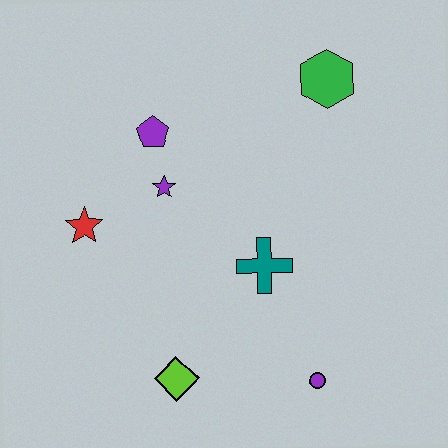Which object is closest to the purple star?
The purple pentagon is closest to the purple star.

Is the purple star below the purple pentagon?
Yes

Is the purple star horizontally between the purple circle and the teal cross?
No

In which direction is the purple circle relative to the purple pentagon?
The purple circle is below the purple pentagon.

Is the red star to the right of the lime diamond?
No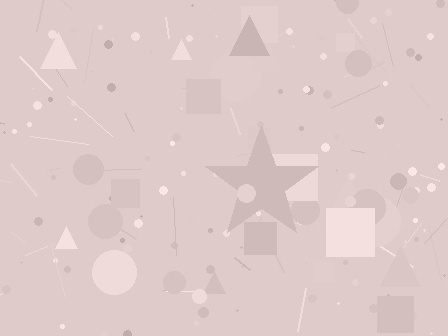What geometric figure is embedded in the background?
A star is embedded in the background.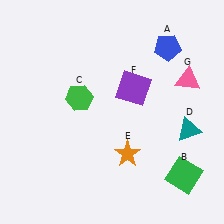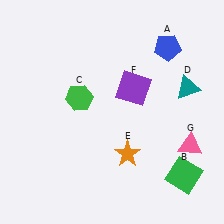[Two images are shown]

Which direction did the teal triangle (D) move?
The teal triangle (D) moved up.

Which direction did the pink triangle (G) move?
The pink triangle (G) moved down.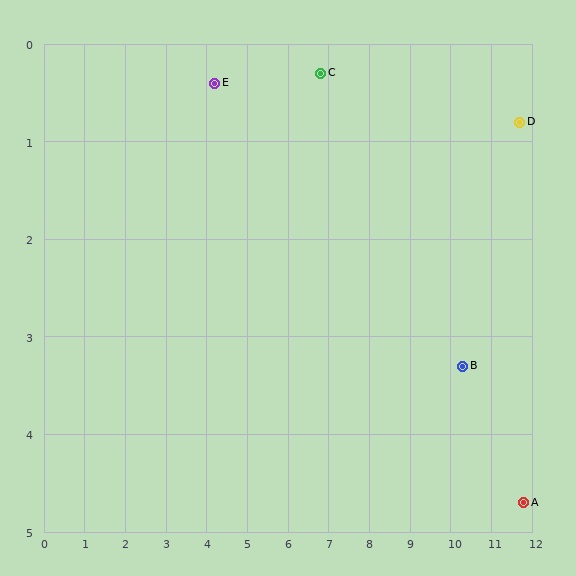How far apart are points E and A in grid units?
Points E and A are about 8.7 grid units apart.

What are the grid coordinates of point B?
Point B is at approximately (10.3, 3.3).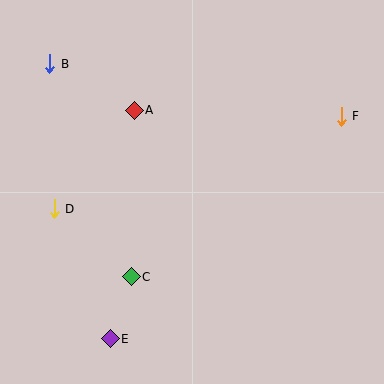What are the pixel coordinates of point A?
Point A is at (134, 110).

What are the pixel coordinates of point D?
Point D is at (54, 209).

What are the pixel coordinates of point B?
Point B is at (50, 64).